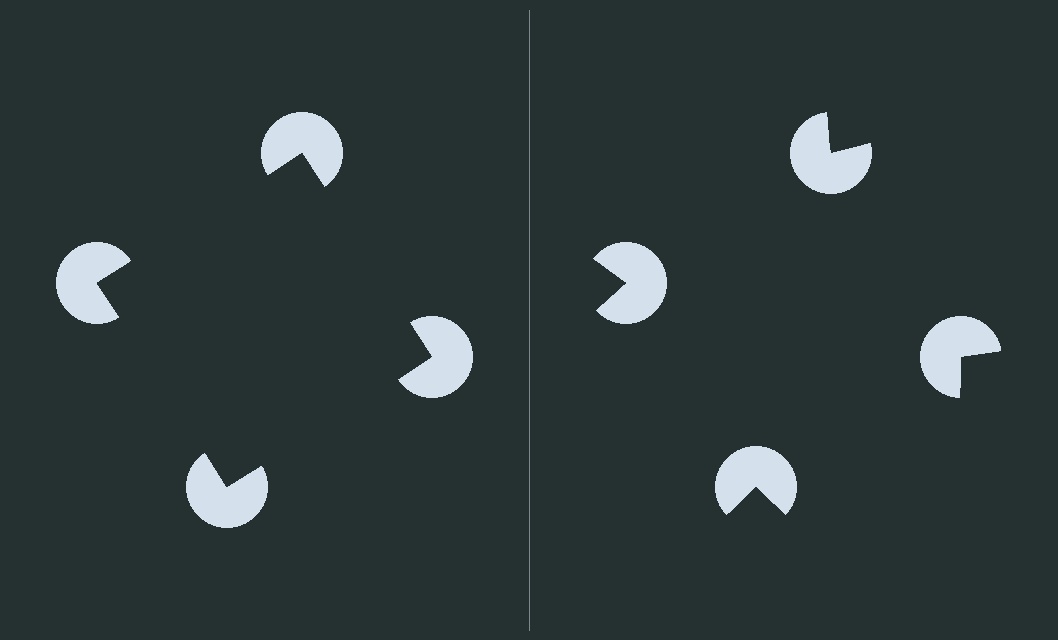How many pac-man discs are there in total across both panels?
8 — 4 on each side.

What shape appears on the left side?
An illusory square.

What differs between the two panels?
The pac-man discs are positioned identically on both sides; only the wedge orientations differ. On the left they align to a square; on the right they are misaligned.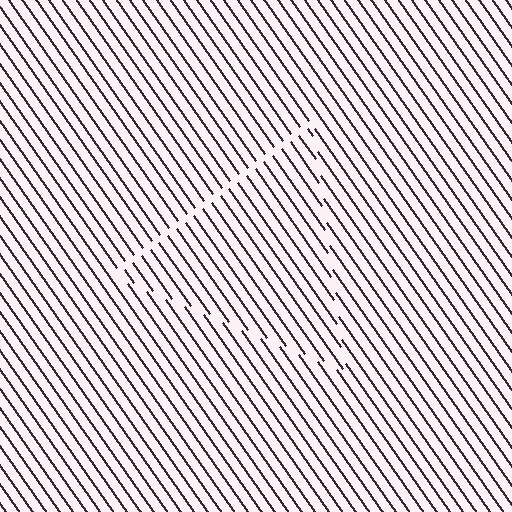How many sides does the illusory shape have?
3 sides — the line-ends trace a triangle.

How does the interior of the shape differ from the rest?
The interior of the shape contains the same grating, shifted by half a period — the contour is defined by the phase discontinuity where line-ends from the inner and outer gratings abut.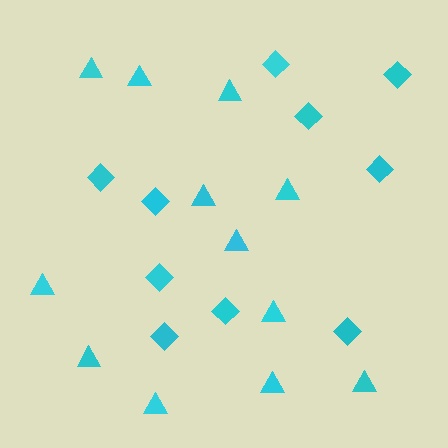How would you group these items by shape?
There are 2 groups: one group of triangles (12) and one group of diamonds (10).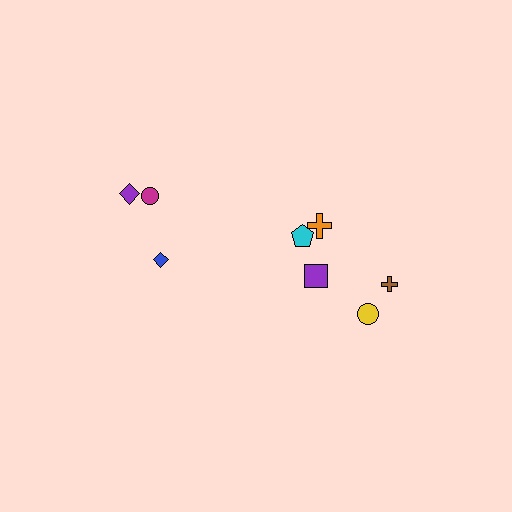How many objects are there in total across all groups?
There are 8 objects.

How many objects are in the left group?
There are 3 objects.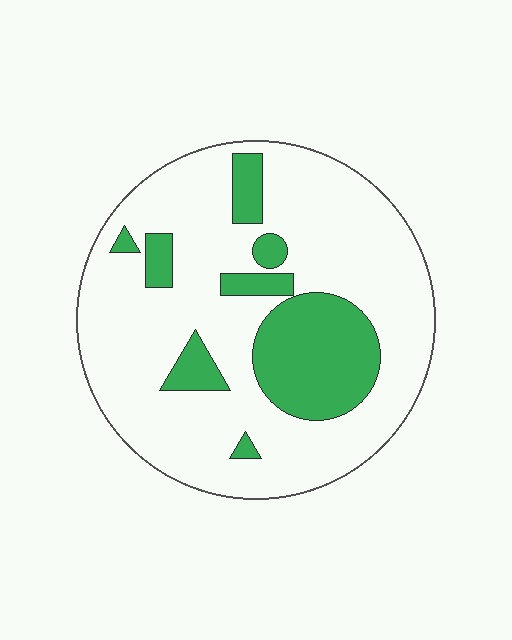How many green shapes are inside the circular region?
8.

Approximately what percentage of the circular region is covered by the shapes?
Approximately 20%.